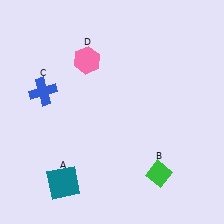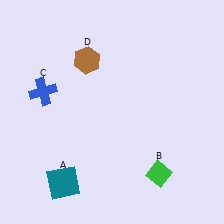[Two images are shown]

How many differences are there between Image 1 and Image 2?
There is 1 difference between the two images.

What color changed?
The hexagon (D) changed from pink in Image 1 to brown in Image 2.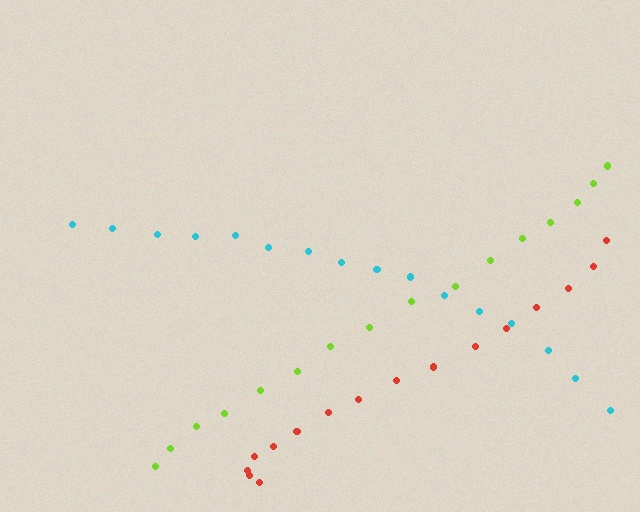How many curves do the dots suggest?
There are 3 distinct paths.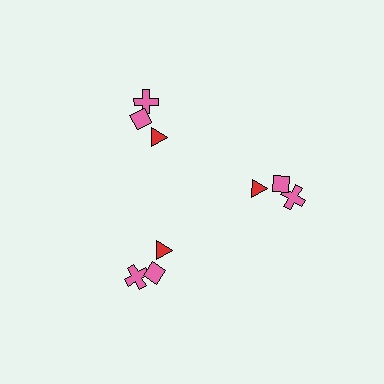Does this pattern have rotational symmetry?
Yes, this pattern has 3-fold rotational symmetry. It looks the same after rotating 120 degrees around the center.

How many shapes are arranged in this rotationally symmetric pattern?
There are 9 shapes, arranged in 3 groups of 3.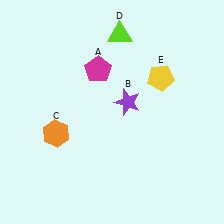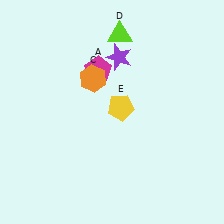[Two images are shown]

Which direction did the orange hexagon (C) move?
The orange hexagon (C) moved up.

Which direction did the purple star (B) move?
The purple star (B) moved up.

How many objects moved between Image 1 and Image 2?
3 objects moved between the two images.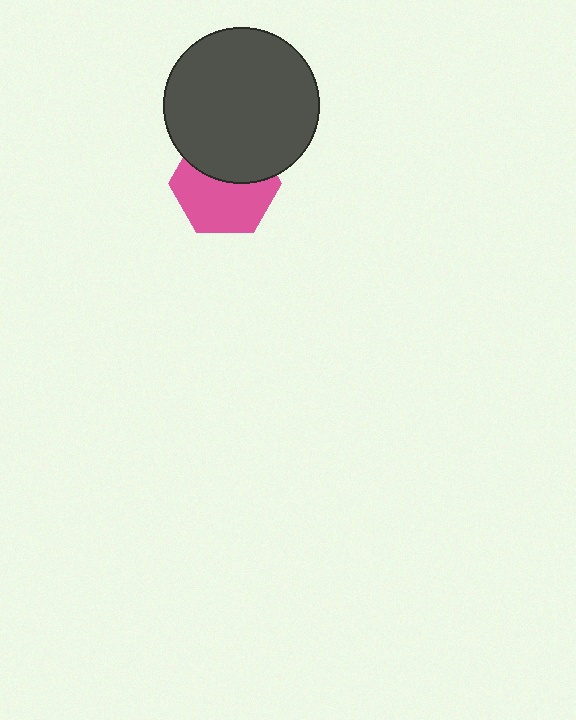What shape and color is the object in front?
The object in front is a dark gray circle.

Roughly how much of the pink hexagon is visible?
About half of it is visible (roughly 59%).